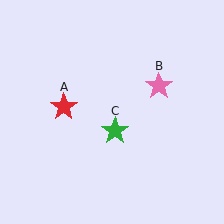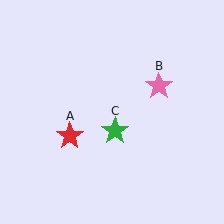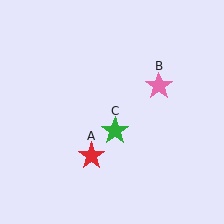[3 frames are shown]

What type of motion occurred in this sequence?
The red star (object A) rotated counterclockwise around the center of the scene.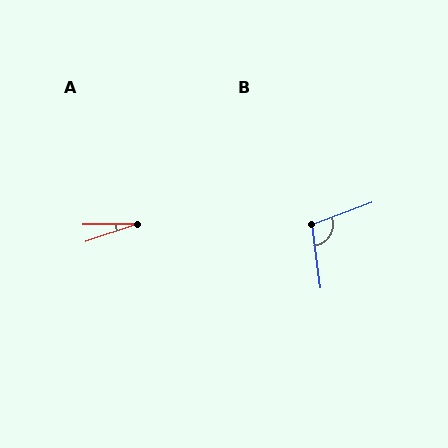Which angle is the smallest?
A, at approximately 18 degrees.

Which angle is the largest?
B, at approximately 103 degrees.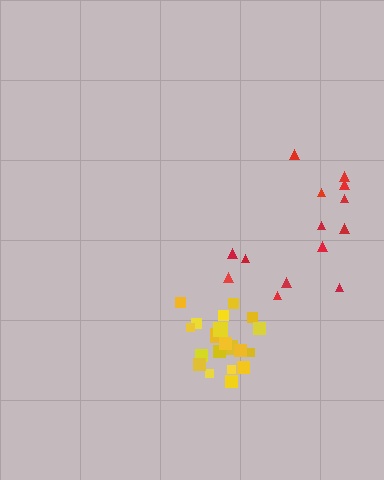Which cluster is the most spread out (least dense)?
Red.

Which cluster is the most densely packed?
Yellow.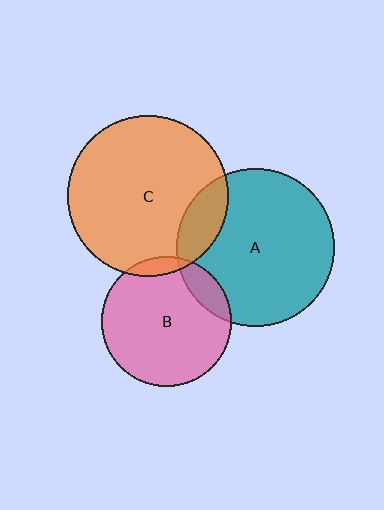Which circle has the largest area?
Circle C (orange).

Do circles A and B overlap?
Yes.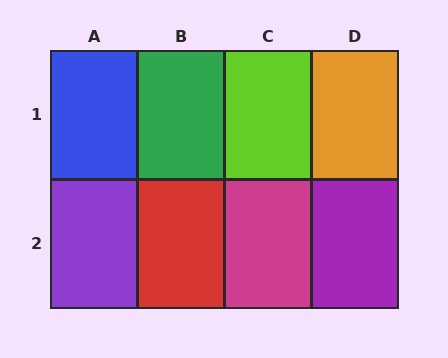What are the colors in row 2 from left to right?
Purple, red, magenta, purple.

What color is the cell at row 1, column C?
Lime.